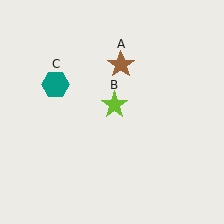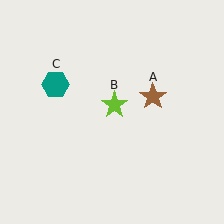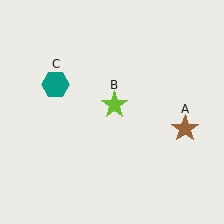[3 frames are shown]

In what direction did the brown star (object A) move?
The brown star (object A) moved down and to the right.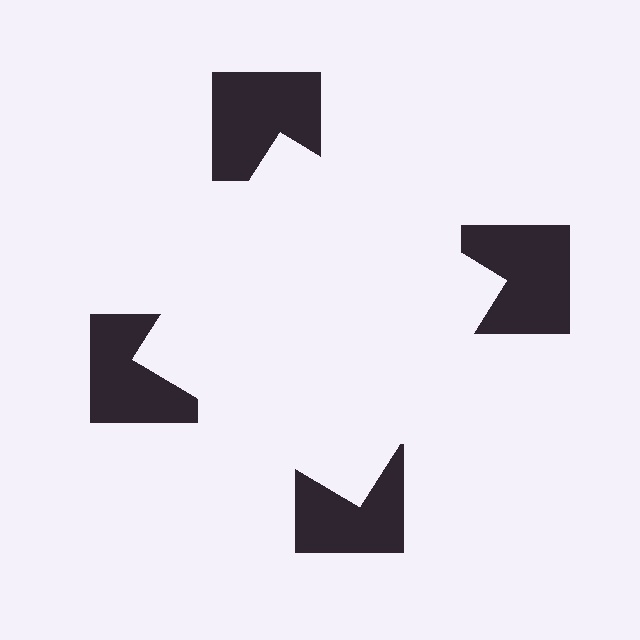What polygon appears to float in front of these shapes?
An illusory square — its edges are inferred from the aligned wedge cuts in the notched squares, not physically drawn.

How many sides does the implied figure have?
4 sides.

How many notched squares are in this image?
There are 4 — one at each vertex of the illusory square.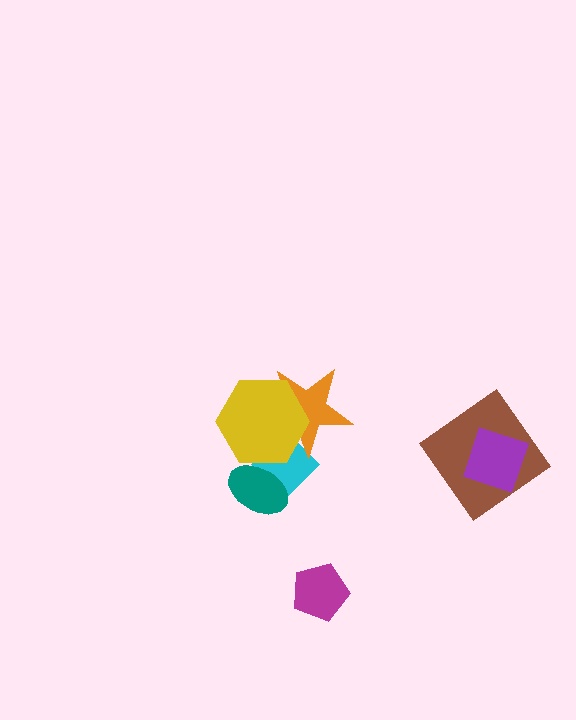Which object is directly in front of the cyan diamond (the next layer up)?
The teal ellipse is directly in front of the cyan diamond.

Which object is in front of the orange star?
The yellow hexagon is in front of the orange star.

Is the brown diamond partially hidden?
Yes, it is partially covered by another shape.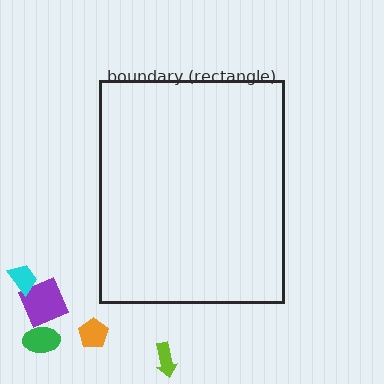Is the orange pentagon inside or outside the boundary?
Outside.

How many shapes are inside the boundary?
0 inside, 5 outside.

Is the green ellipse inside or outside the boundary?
Outside.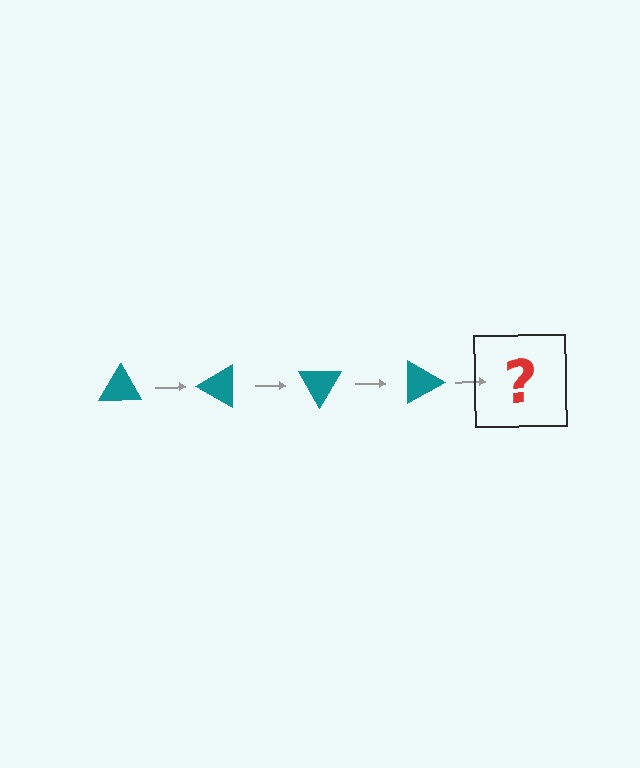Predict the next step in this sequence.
The next step is a teal triangle rotated 120 degrees.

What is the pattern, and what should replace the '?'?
The pattern is that the triangle rotates 30 degrees each step. The '?' should be a teal triangle rotated 120 degrees.